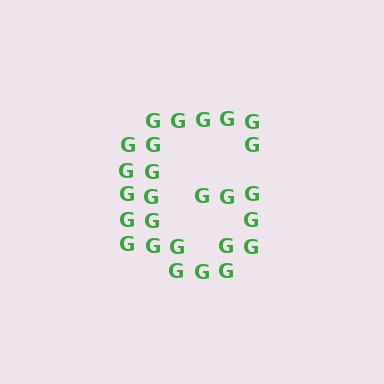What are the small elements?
The small elements are letter G's.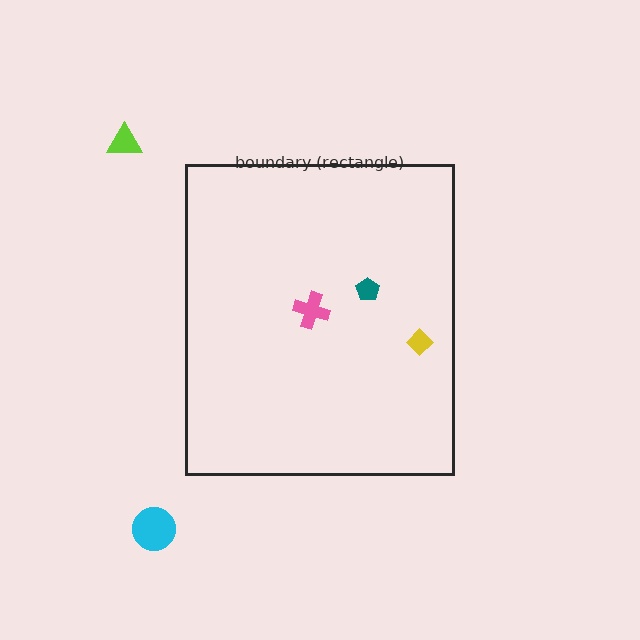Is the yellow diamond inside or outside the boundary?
Inside.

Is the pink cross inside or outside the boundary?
Inside.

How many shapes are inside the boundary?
3 inside, 2 outside.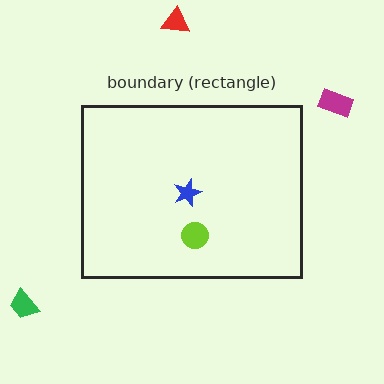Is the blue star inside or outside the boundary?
Inside.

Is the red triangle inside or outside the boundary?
Outside.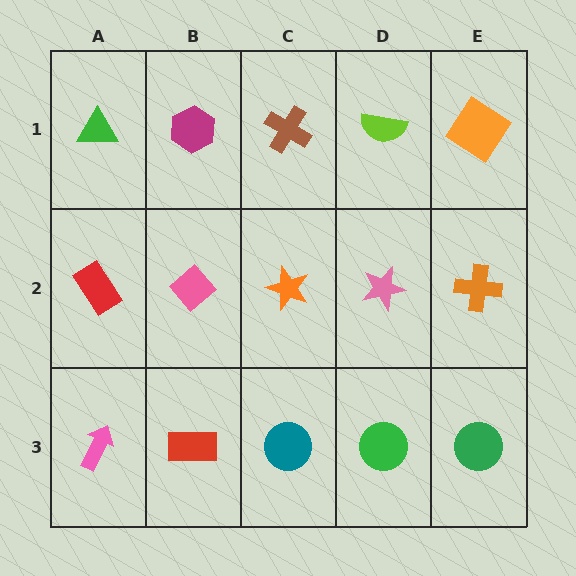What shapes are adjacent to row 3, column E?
An orange cross (row 2, column E), a green circle (row 3, column D).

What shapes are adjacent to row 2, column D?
A lime semicircle (row 1, column D), a green circle (row 3, column D), an orange star (row 2, column C), an orange cross (row 2, column E).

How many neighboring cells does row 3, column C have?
3.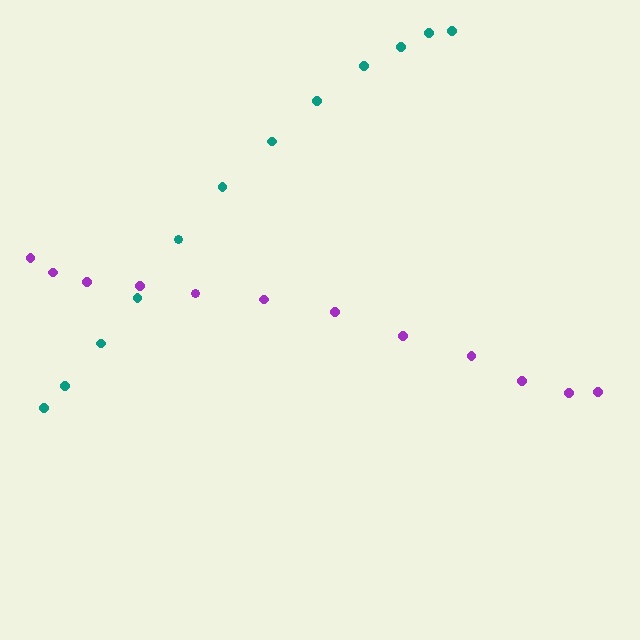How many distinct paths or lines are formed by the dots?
There are 2 distinct paths.